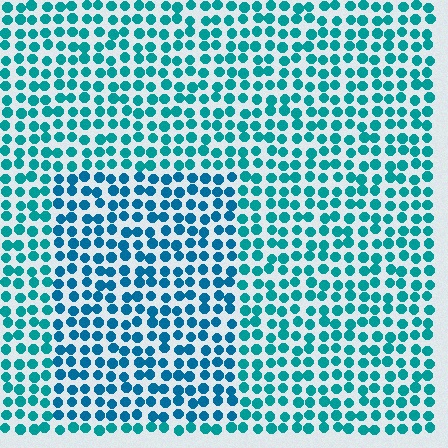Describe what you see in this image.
The image is filled with small teal elements in a uniform arrangement. A rectangle-shaped region is visible where the elements are tinted to a slightly different hue, forming a subtle color boundary.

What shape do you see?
I see a rectangle.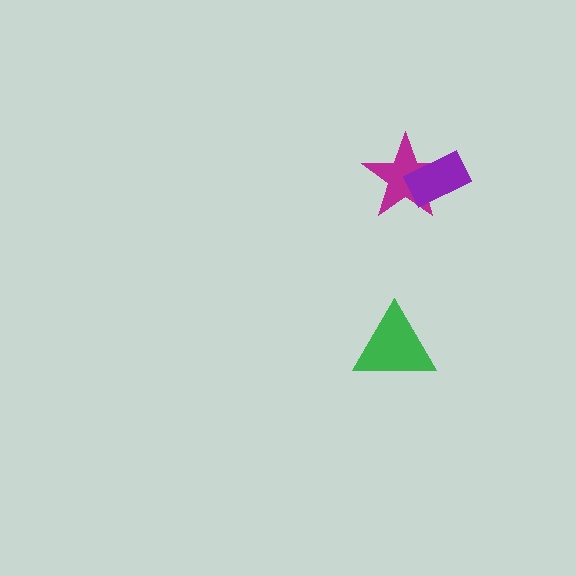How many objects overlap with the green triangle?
0 objects overlap with the green triangle.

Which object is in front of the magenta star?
The purple rectangle is in front of the magenta star.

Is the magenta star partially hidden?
Yes, it is partially covered by another shape.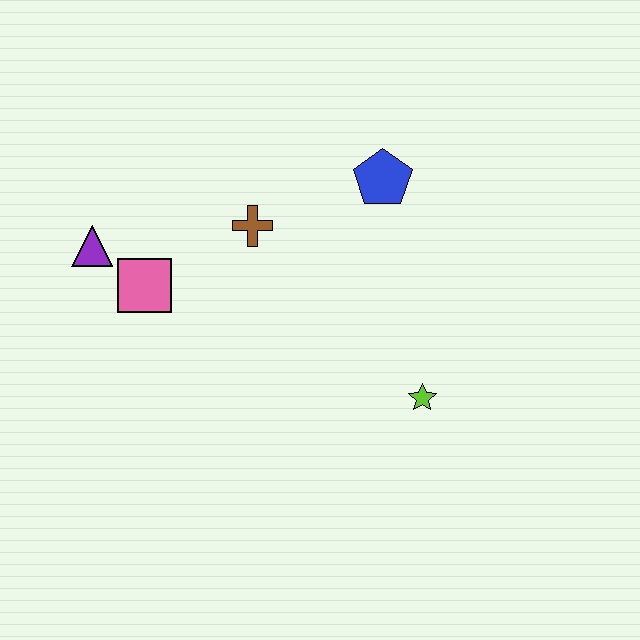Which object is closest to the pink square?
The purple triangle is closest to the pink square.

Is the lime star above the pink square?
No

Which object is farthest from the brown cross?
The lime star is farthest from the brown cross.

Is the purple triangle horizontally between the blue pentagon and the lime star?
No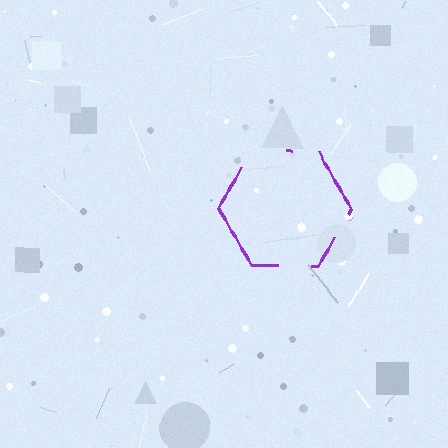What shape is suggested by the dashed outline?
The dashed outline suggests a hexagon.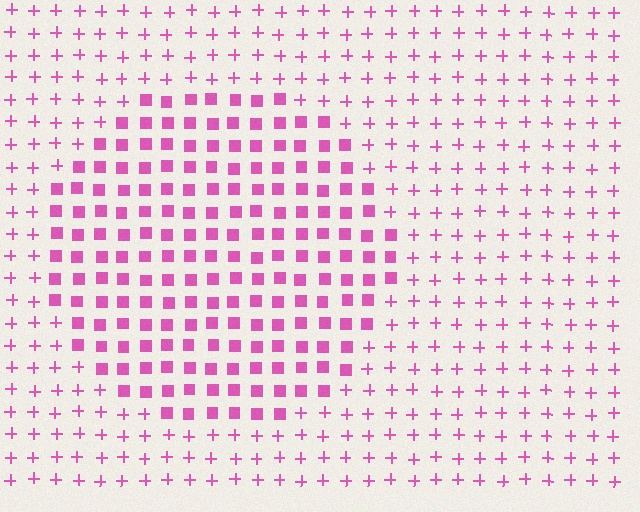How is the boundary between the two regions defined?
The boundary is defined by a change in element shape: squares inside vs. plus signs outside. All elements share the same color and spacing.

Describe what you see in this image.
The image is filled with small pink elements arranged in a uniform grid. A circle-shaped region contains squares, while the surrounding area contains plus signs. The boundary is defined purely by the change in element shape.